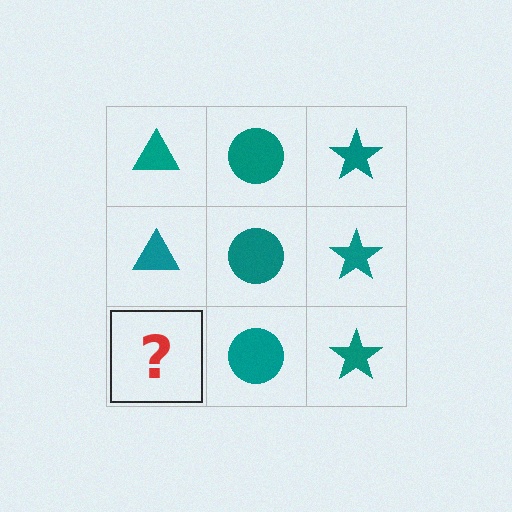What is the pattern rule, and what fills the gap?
The rule is that each column has a consistent shape. The gap should be filled with a teal triangle.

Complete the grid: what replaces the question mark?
The question mark should be replaced with a teal triangle.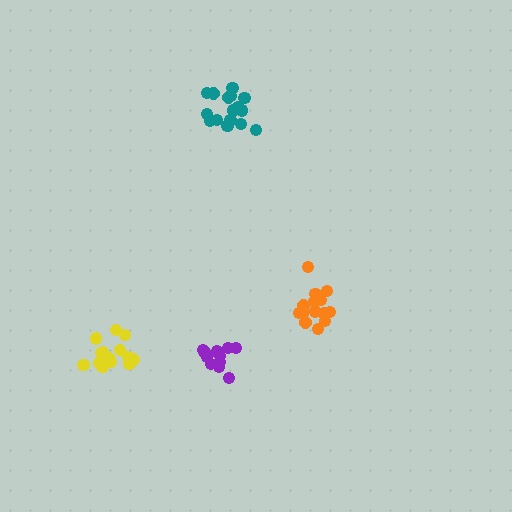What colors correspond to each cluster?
The clusters are colored: yellow, teal, orange, purple.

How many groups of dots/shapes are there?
There are 4 groups.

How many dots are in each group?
Group 1: 15 dots, Group 2: 16 dots, Group 3: 14 dots, Group 4: 11 dots (56 total).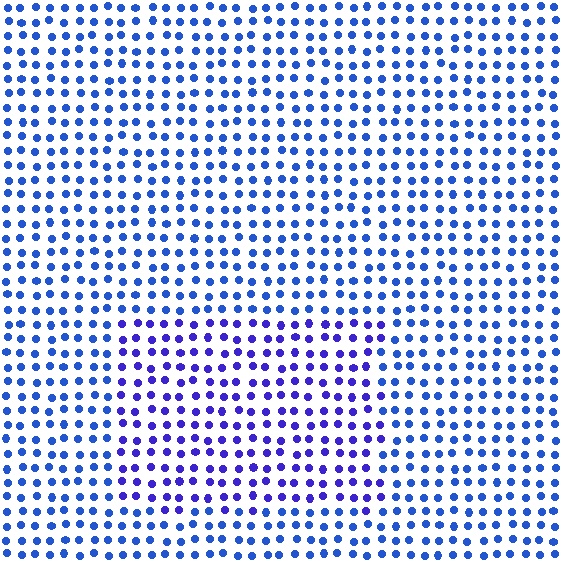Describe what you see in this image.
The image is filled with small blue elements in a uniform arrangement. A rectangle-shaped region is visible where the elements are tinted to a slightly different hue, forming a subtle color boundary.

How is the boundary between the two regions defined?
The boundary is defined purely by a slight shift in hue (about 27 degrees). Spacing, size, and orientation are identical on both sides.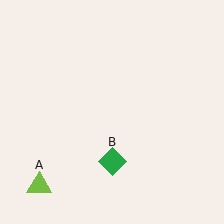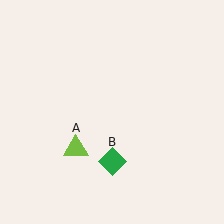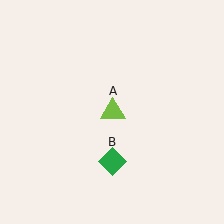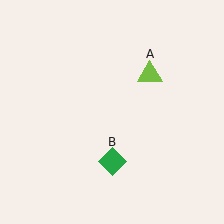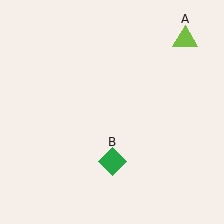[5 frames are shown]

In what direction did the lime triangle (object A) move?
The lime triangle (object A) moved up and to the right.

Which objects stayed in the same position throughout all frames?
Green diamond (object B) remained stationary.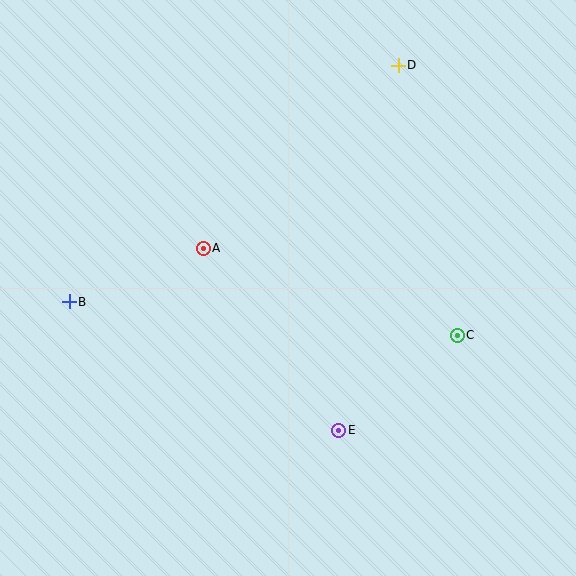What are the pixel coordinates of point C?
Point C is at (457, 335).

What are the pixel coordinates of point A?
Point A is at (203, 248).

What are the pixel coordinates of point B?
Point B is at (69, 302).